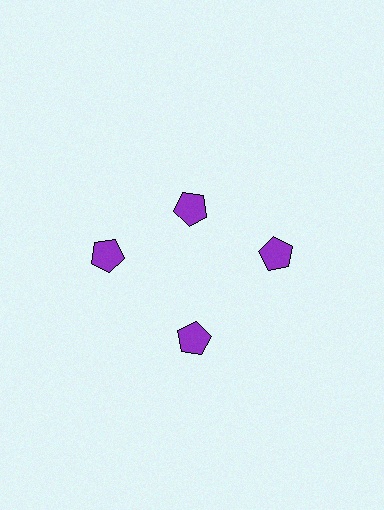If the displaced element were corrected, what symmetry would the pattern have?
It would have 4-fold rotational symmetry — the pattern would map onto itself every 90 degrees.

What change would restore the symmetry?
The symmetry would be restored by moving it outward, back onto the ring so that all 4 pentagons sit at equal angles and equal distance from the center.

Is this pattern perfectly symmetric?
No. The 4 purple pentagons are arranged in a ring, but one element near the 12 o'clock position is pulled inward toward the center, breaking the 4-fold rotational symmetry.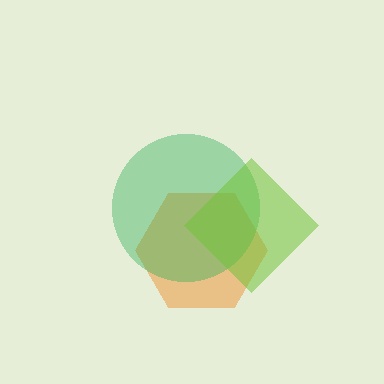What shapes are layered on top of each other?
The layered shapes are: an orange hexagon, a green circle, a lime diamond.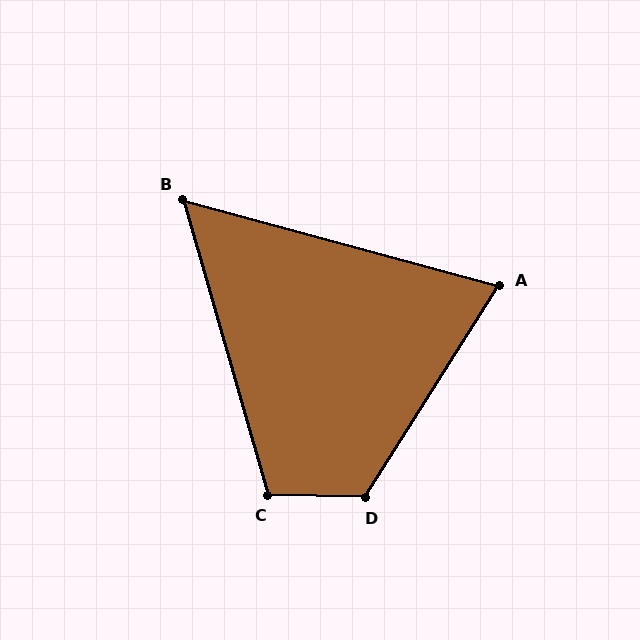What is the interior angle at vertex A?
Approximately 73 degrees (acute).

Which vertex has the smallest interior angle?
B, at approximately 59 degrees.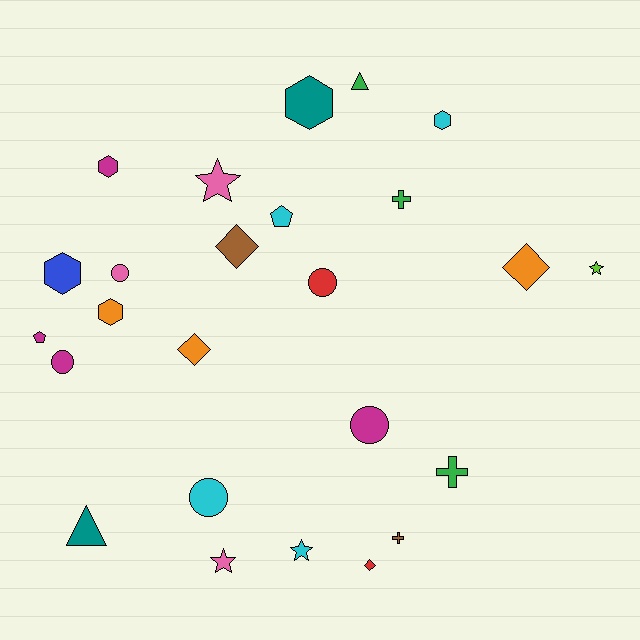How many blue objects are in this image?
There is 1 blue object.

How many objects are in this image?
There are 25 objects.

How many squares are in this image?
There are no squares.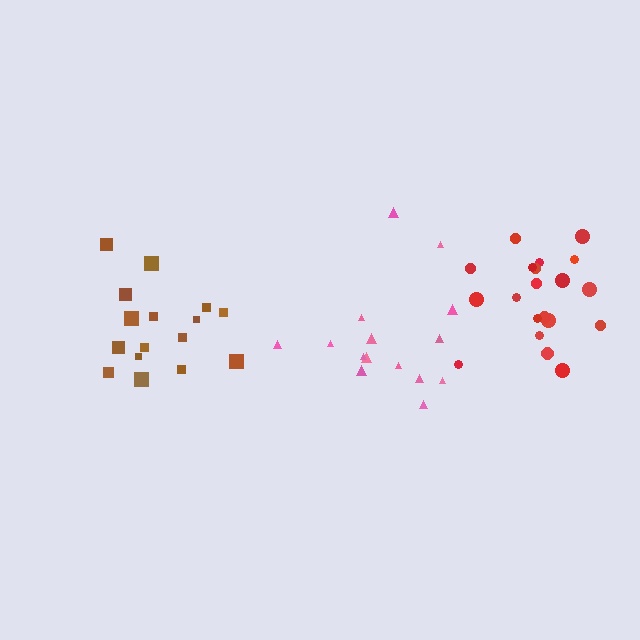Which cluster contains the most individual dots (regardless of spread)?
Red (20).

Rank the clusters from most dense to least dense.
red, brown, pink.